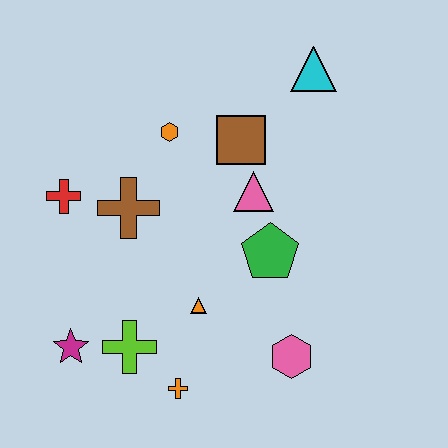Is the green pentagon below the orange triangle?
No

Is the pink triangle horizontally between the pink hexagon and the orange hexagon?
Yes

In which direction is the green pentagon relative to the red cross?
The green pentagon is to the right of the red cross.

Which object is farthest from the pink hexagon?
The cyan triangle is farthest from the pink hexagon.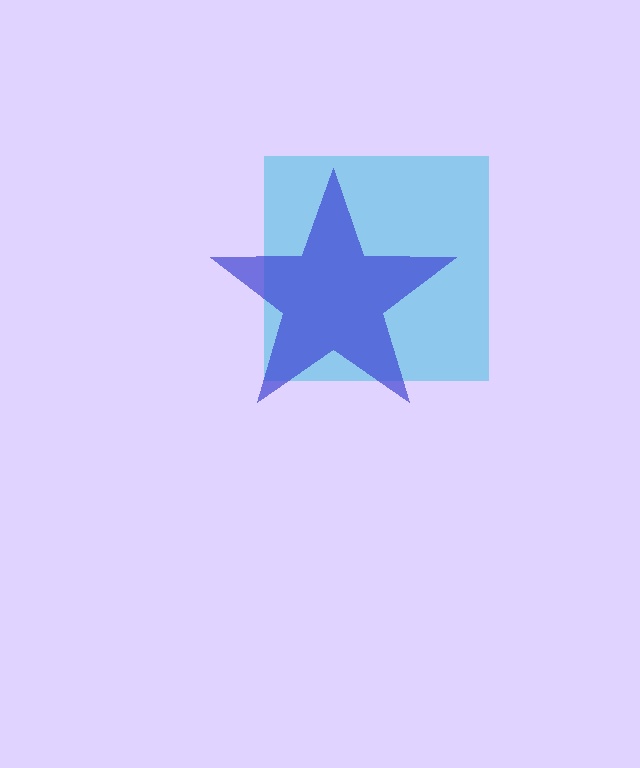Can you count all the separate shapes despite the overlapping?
Yes, there are 2 separate shapes.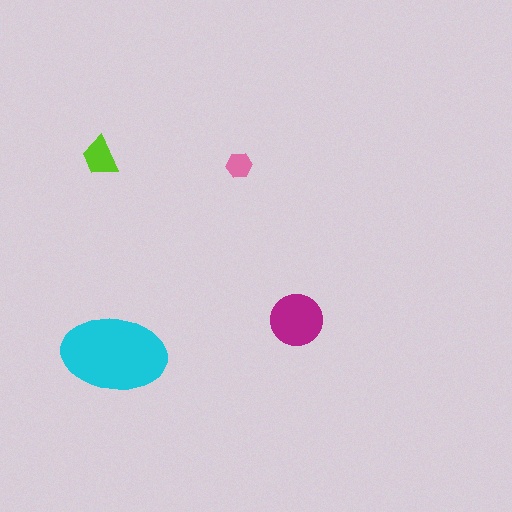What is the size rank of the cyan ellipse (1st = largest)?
1st.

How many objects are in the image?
There are 4 objects in the image.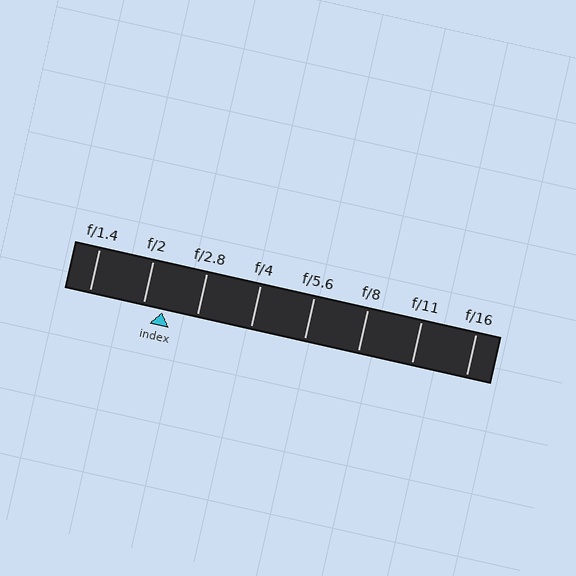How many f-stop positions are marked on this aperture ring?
There are 8 f-stop positions marked.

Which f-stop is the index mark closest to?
The index mark is closest to f/2.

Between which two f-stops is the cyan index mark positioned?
The index mark is between f/2 and f/2.8.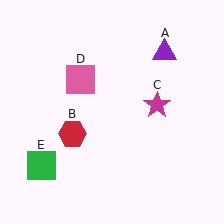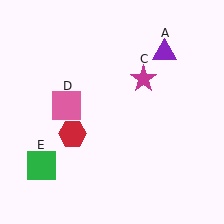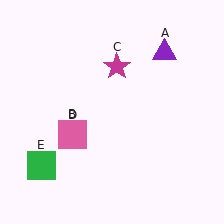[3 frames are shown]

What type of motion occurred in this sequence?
The magenta star (object C), pink square (object D) rotated counterclockwise around the center of the scene.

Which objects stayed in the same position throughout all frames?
Purple triangle (object A) and red hexagon (object B) and green square (object E) remained stationary.